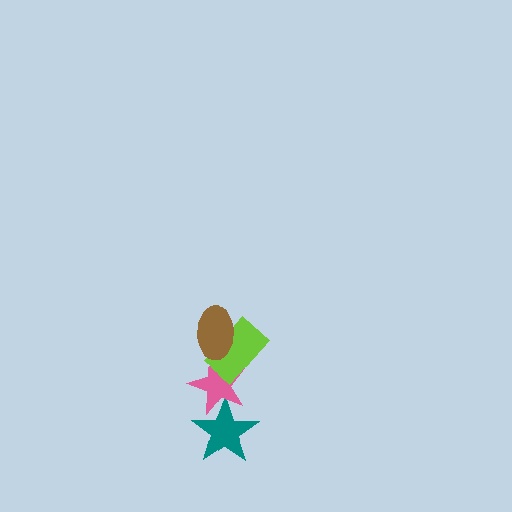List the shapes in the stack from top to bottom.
From top to bottom: the brown ellipse, the lime rectangle, the pink star, the teal star.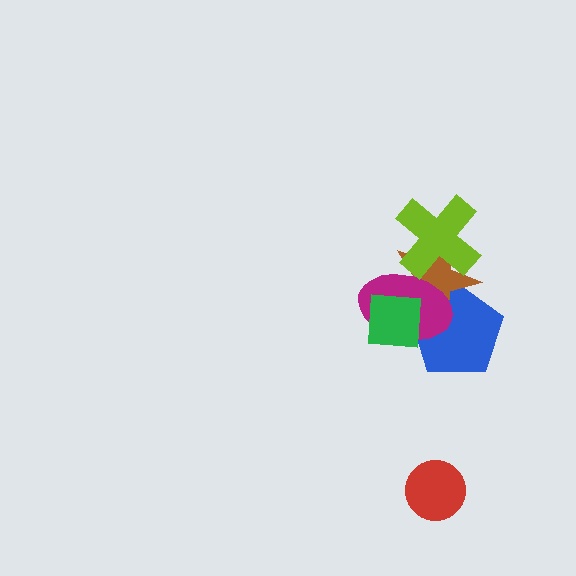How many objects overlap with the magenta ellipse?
4 objects overlap with the magenta ellipse.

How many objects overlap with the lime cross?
2 objects overlap with the lime cross.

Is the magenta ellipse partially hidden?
Yes, it is partially covered by another shape.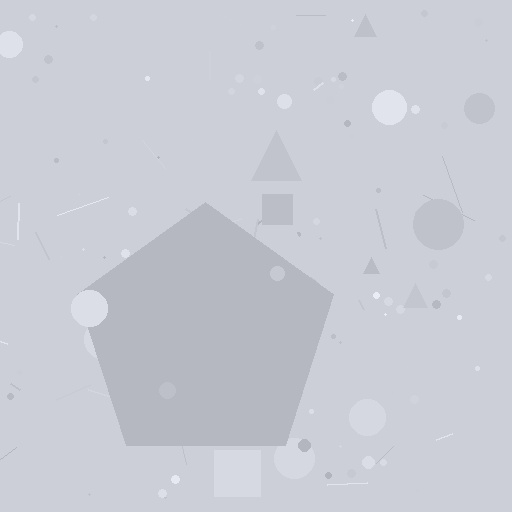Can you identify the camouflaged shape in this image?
The camouflaged shape is a pentagon.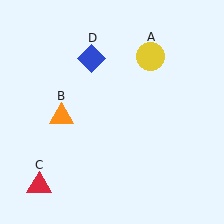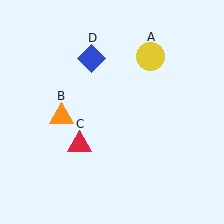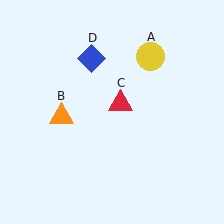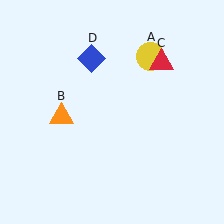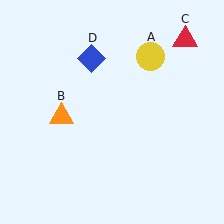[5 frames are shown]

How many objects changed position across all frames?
1 object changed position: red triangle (object C).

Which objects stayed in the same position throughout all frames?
Yellow circle (object A) and orange triangle (object B) and blue diamond (object D) remained stationary.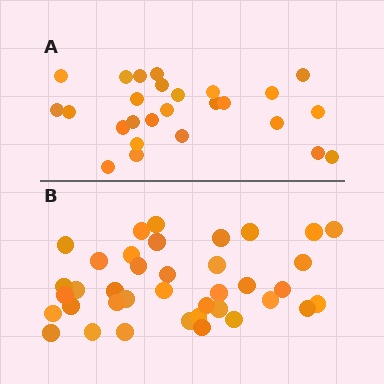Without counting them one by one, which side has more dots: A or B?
Region B (the bottom region) has more dots.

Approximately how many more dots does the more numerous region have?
Region B has roughly 12 or so more dots than region A.